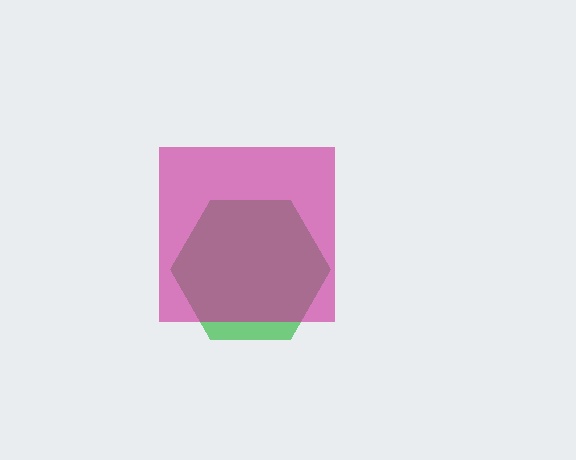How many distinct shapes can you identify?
There are 2 distinct shapes: a green hexagon, a magenta square.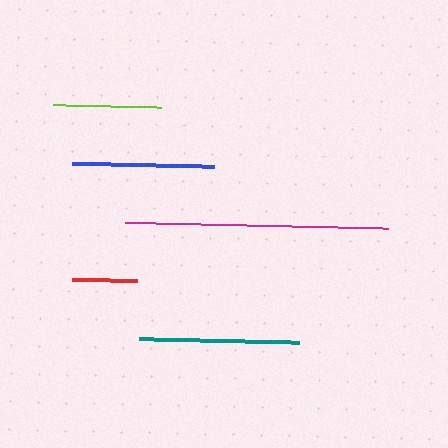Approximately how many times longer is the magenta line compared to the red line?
The magenta line is approximately 4.1 times the length of the red line.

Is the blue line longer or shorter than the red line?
The blue line is longer than the red line.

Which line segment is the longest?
The magenta line is the longest at approximately 263 pixels.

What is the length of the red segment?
The red segment is approximately 65 pixels long.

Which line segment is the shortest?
The red line is the shortest at approximately 65 pixels.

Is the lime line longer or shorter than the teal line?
The teal line is longer than the lime line.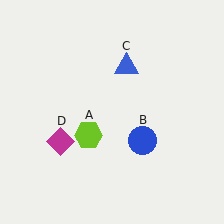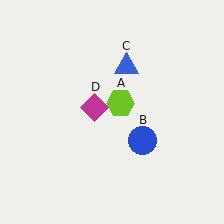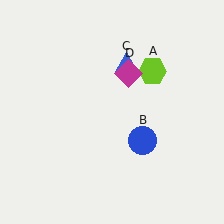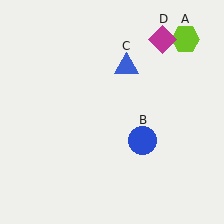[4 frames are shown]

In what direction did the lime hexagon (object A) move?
The lime hexagon (object A) moved up and to the right.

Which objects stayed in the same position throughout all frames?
Blue circle (object B) and blue triangle (object C) remained stationary.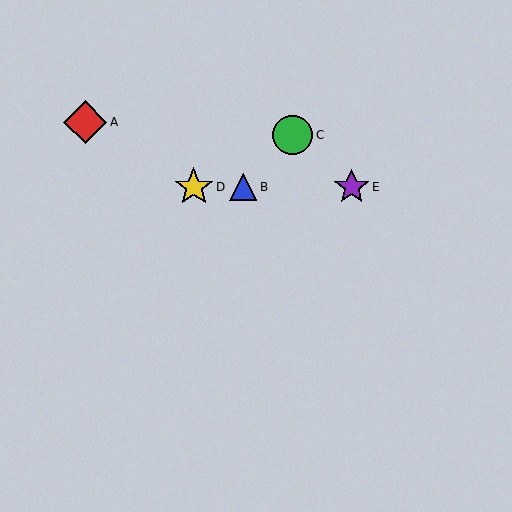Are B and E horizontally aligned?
Yes, both are at y≈187.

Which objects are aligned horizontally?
Objects B, D, E are aligned horizontally.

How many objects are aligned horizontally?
3 objects (B, D, E) are aligned horizontally.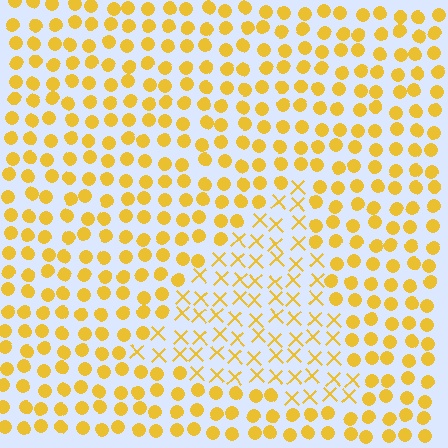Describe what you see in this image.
The image is filled with small yellow elements arranged in a uniform grid. A triangle-shaped region contains X marks, while the surrounding area contains circles. The boundary is defined purely by the change in element shape.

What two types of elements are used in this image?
The image uses X marks inside the triangle region and circles outside it.